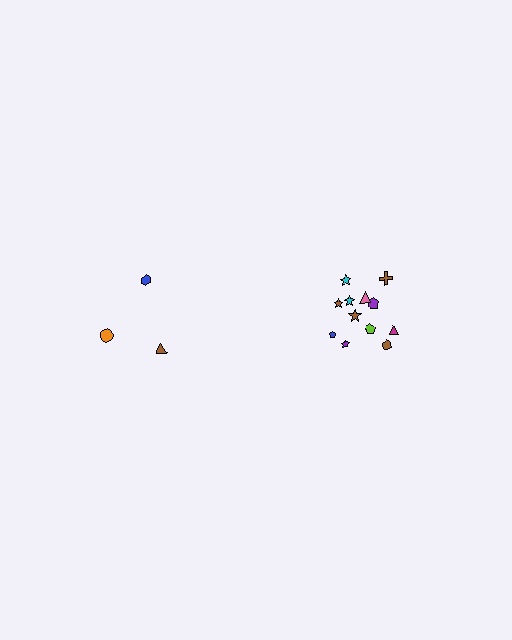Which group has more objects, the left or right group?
The right group.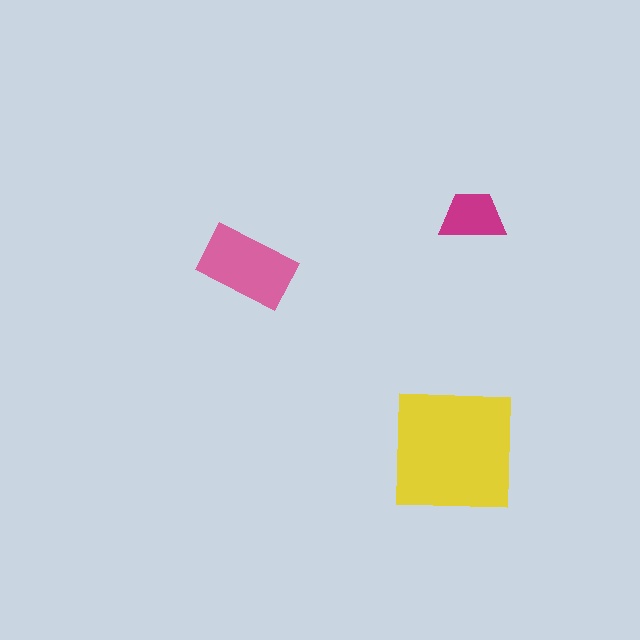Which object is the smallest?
The magenta trapezoid.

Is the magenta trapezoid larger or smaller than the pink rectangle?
Smaller.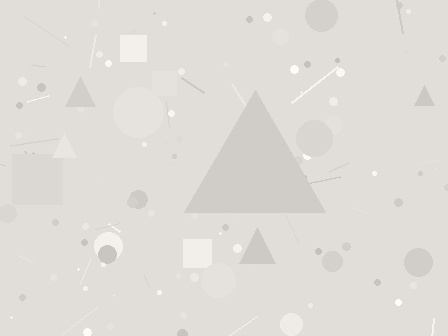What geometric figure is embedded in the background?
A triangle is embedded in the background.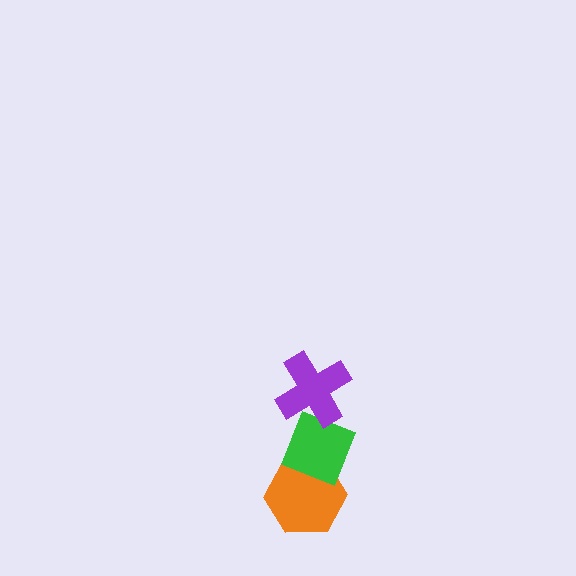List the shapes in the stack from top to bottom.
From top to bottom: the purple cross, the green diamond, the orange hexagon.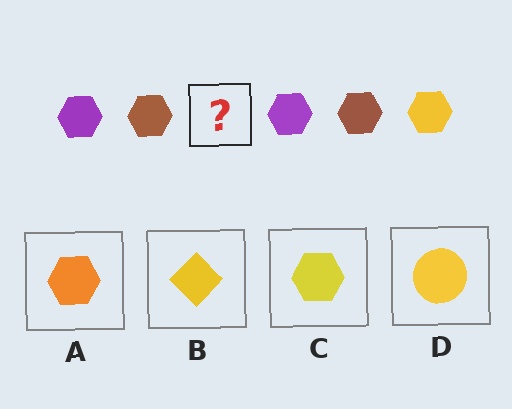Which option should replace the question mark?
Option C.